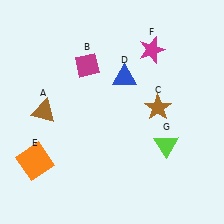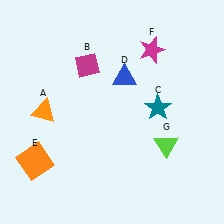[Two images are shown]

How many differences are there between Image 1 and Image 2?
There are 2 differences between the two images.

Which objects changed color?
A changed from brown to orange. C changed from brown to teal.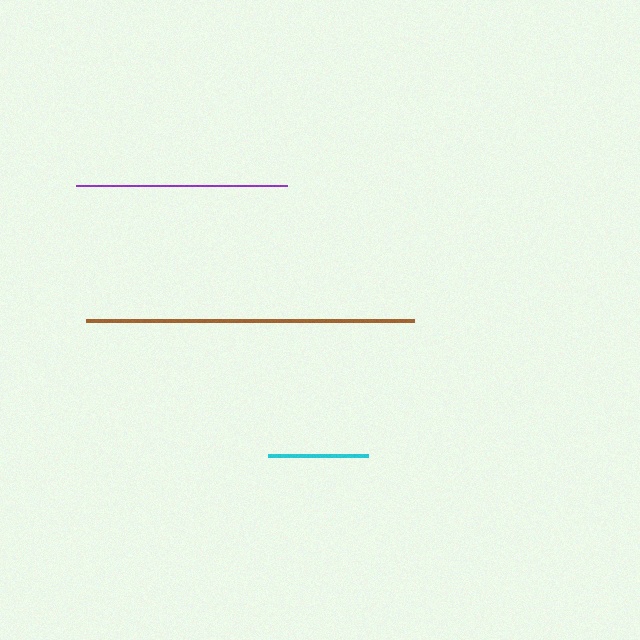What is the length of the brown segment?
The brown segment is approximately 329 pixels long.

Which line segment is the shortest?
The cyan line is the shortest at approximately 100 pixels.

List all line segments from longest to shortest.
From longest to shortest: brown, purple, cyan.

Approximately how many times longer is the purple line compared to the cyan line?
The purple line is approximately 2.1 times the length of the cyan line.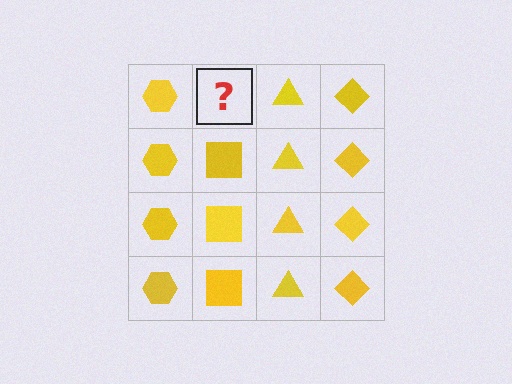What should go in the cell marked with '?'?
The missing cell should contain a yellow square.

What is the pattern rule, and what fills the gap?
The rule is that each column has a consistent shape. The gap should be filled with a yellow square.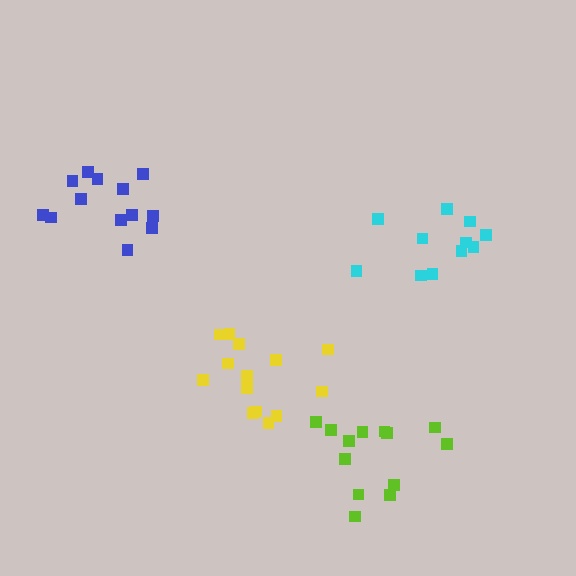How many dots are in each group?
Group 1: 11 dots, Group 2: 13 dots, Group 3: 14 dots, Group 4: 13 dots (51 total).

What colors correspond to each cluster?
The clusters are colored: cyan, blue, yellow, lime.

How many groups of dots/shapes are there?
There are 4 groups.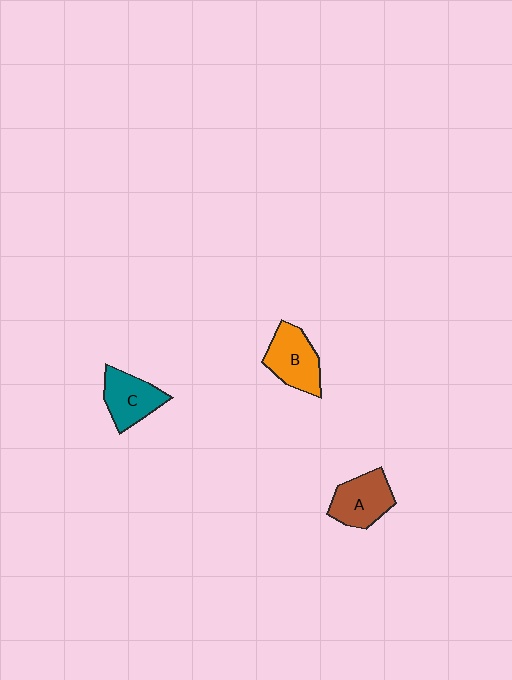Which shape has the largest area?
Shape B (orange).